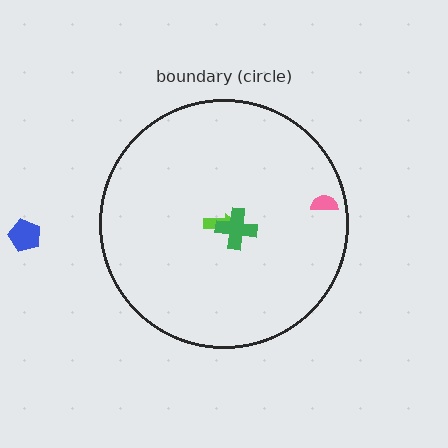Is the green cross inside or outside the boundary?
Inside.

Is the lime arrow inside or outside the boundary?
Inside.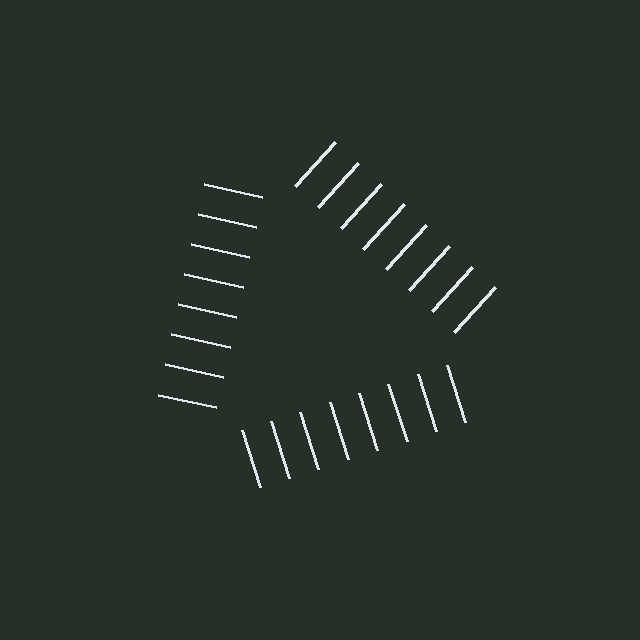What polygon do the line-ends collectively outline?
An illusory triangle — the line segments terminate on its edges but no continuous stroke is drawn.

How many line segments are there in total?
24 — 8 along each of the 3 edges.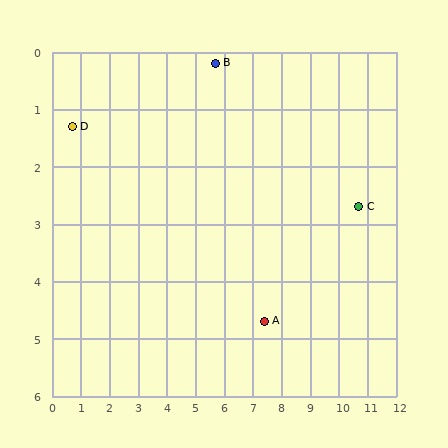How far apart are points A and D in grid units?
Points A and D are about 7.5 grid units apart.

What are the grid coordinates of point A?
Point A is at approximately (7.4, 4.7).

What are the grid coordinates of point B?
Point B is at approximately (5.7, 0.2).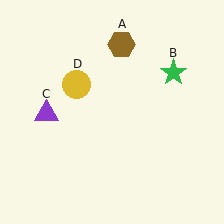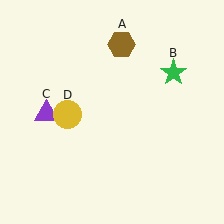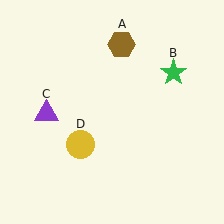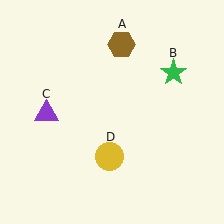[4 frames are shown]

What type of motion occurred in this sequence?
The yellow circle (object D) rotated counterclockwise around the center of the scene.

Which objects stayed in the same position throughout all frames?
Brown hexagon (object A) and green star (object B) and purple triangle (object C) remained stationary.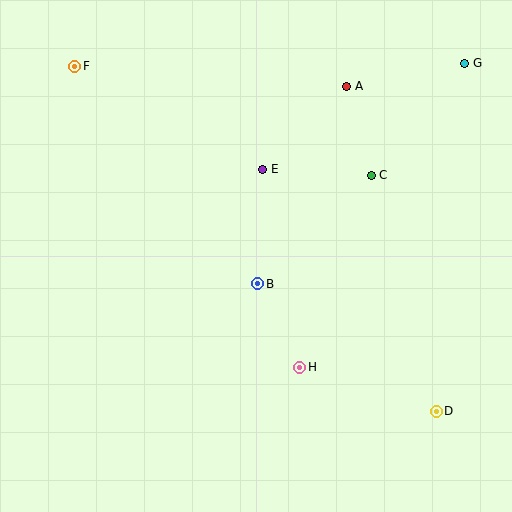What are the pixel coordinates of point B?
Point B is at (258, 284).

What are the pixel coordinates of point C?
Point C is at (371, 175).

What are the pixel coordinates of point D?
Point D is at (436, 411).